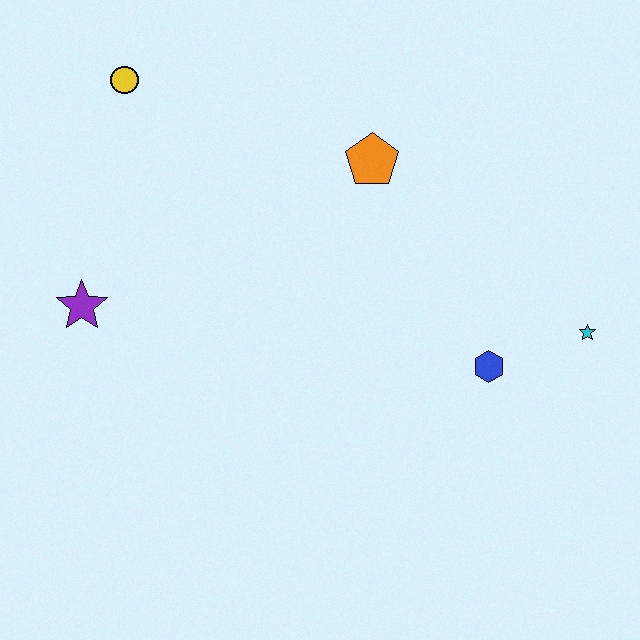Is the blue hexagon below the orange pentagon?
Yes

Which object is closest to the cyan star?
The blue hexagon is closest to the cyan star.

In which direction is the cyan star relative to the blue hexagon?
The cyan star is to the right of the blue hexagon.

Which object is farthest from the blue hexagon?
The yellow circle is farthest from the blue hexagon.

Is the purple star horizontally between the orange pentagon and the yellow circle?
No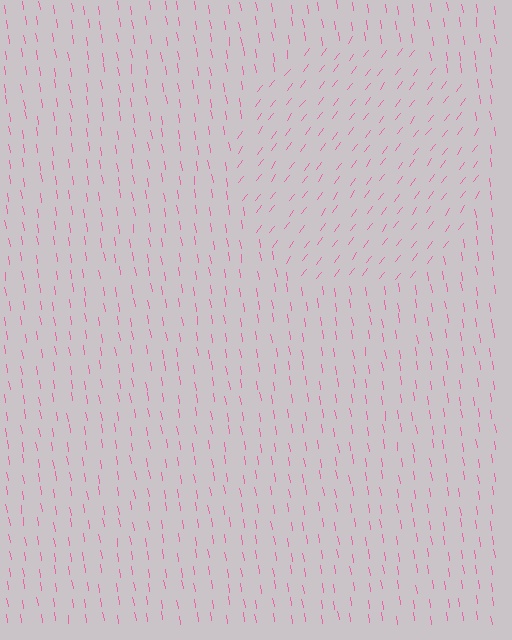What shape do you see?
I see a circle.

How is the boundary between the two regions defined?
The boundary is defined purely by a change in line orientation (approximately 45 degrees difference). All lines are the same color and thickness.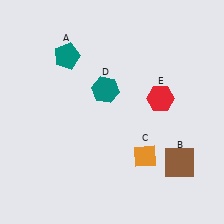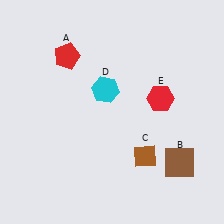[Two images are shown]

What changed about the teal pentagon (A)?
In Image 1, A is teal. In Image 2, it changed to red.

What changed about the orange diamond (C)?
In Image 1, C is orange. In Image 2, it changed to brown.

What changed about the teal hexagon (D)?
In Image 1, D is teal. In Image 2, it changed to cyan.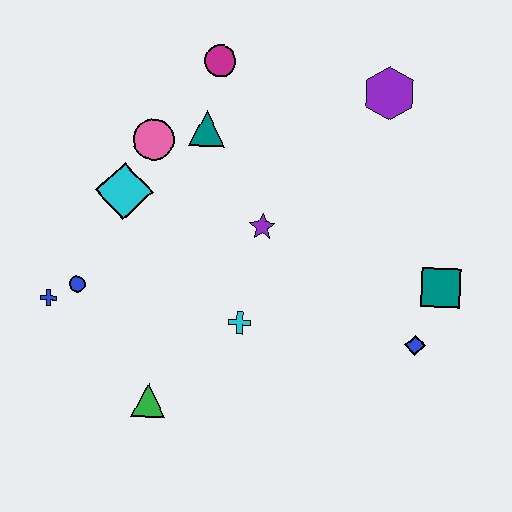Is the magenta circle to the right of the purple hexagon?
No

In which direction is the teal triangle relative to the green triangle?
The teal triangle is above the green triangle.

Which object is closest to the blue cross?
The blue circle is closest to the blue cross.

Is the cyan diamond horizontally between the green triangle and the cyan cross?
No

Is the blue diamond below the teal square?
Yes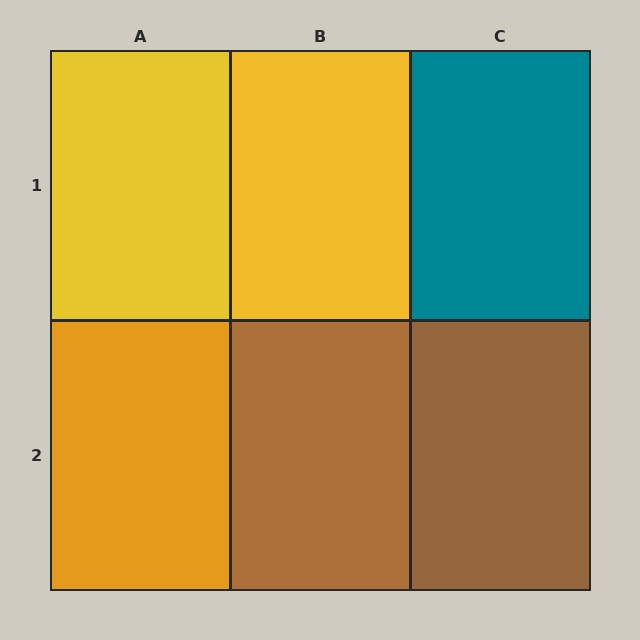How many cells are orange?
1 cell is orange.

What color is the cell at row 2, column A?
Orange.